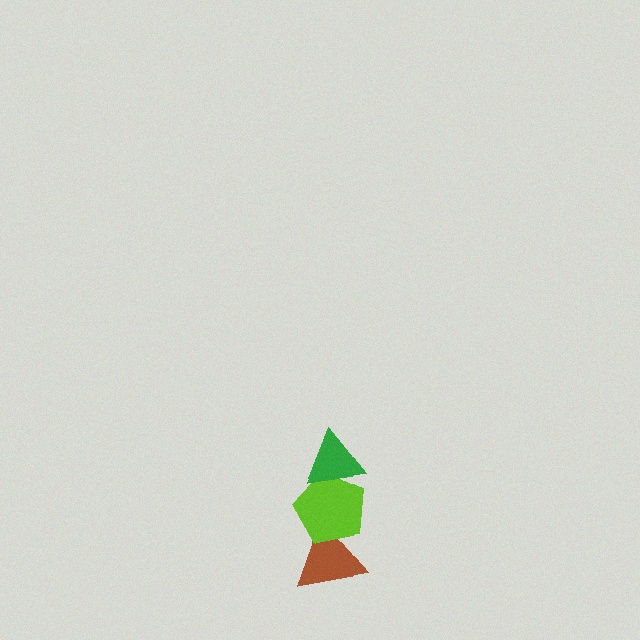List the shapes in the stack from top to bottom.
From top to bottom: the green triangle, the lime pentagon, the brown triangle.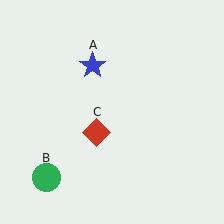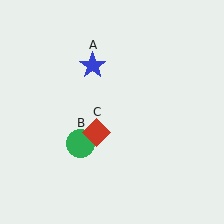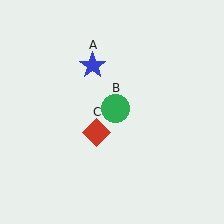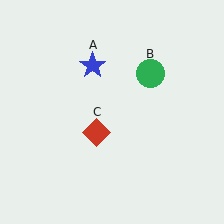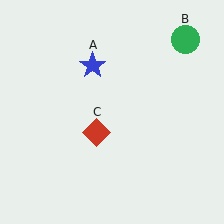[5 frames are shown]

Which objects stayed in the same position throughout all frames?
Blue star (object A) and red diamond (object C) remained stationary.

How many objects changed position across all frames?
1 object changed position: green circle (object B).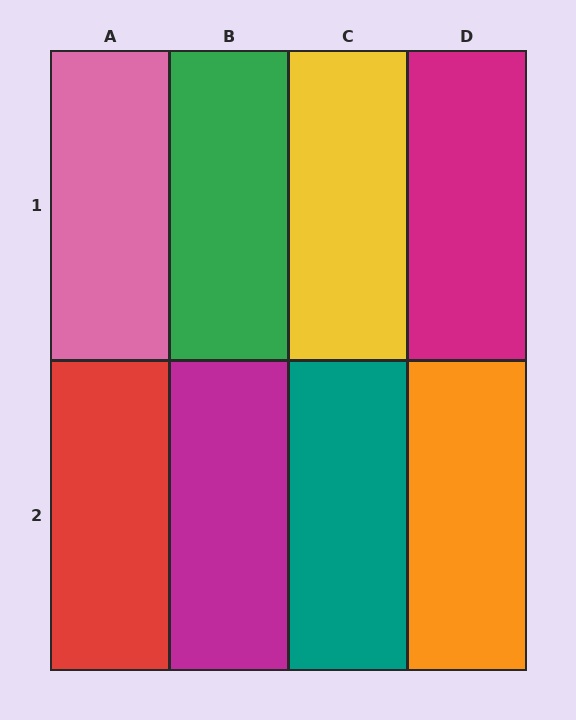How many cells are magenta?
2 cells are magenta.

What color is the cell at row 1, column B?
Green.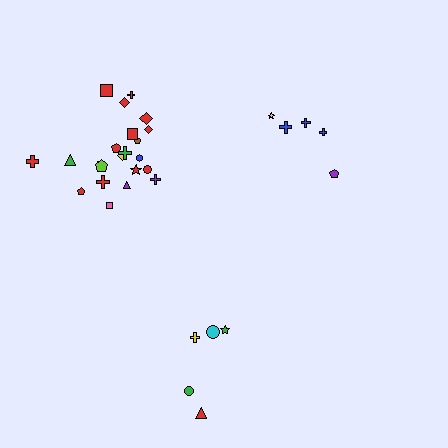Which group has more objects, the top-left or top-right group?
The top-left group.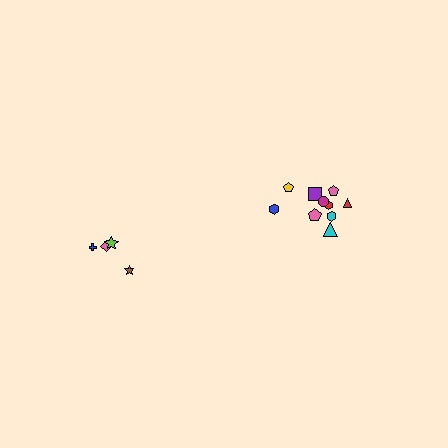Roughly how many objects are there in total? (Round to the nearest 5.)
Roughly 15 objects in total.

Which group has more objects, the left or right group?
The right group.